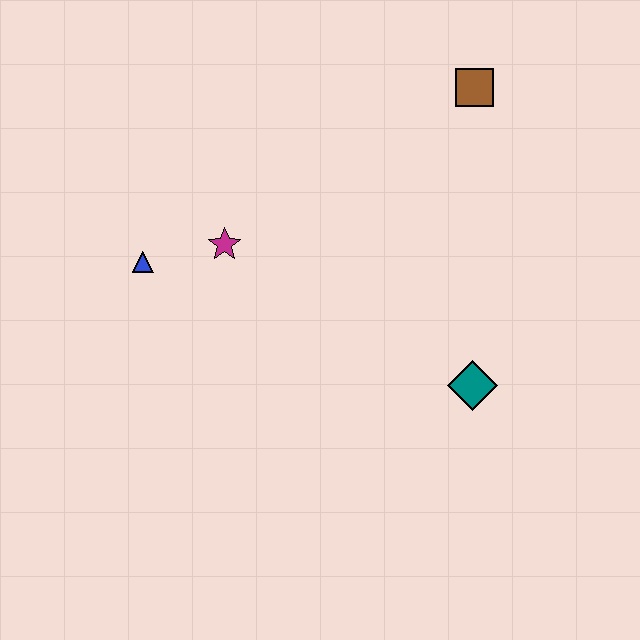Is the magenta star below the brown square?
Yes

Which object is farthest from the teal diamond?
The blue triangle is farthest from the teal diamond.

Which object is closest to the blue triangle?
The magenta star is closest to the blue triangle.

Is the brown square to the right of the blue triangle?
Yes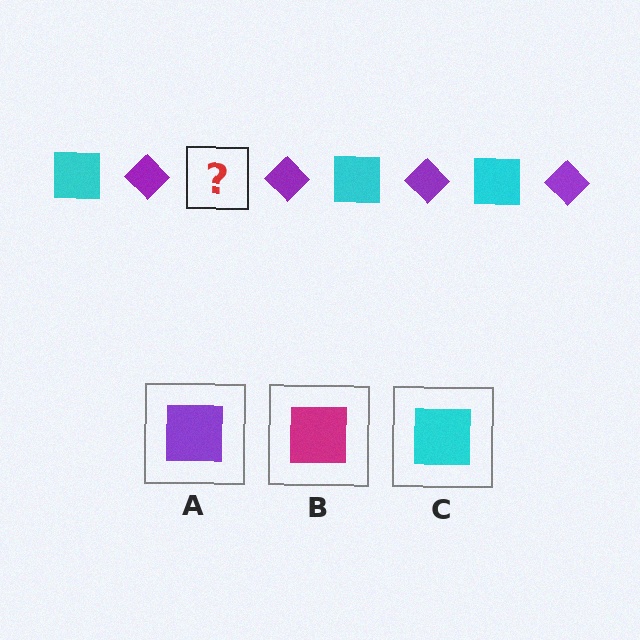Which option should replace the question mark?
Option C.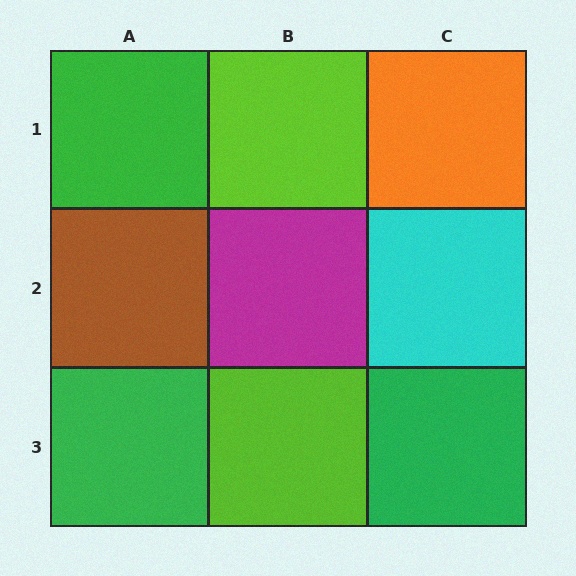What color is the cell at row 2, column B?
Magenta.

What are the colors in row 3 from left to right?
Green, lime, green.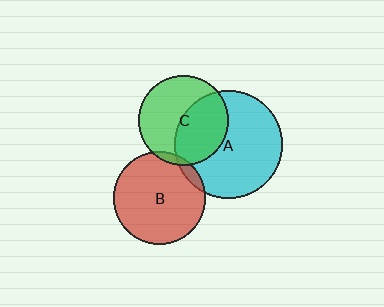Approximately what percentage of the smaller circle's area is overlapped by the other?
Approximately 5%.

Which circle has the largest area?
Circle A (cyan).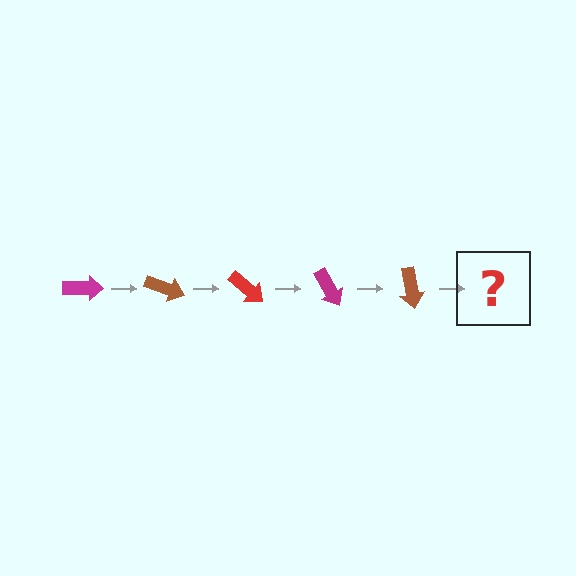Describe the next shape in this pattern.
It should be a red arrow, rotated 100 degrees from the start.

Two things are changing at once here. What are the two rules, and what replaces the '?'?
The two rules are that it rotates 20 degrees each step and the color cycles through magenta, brown, and red. The '?' should be a red arrow, rotated 100 degrees from the start.